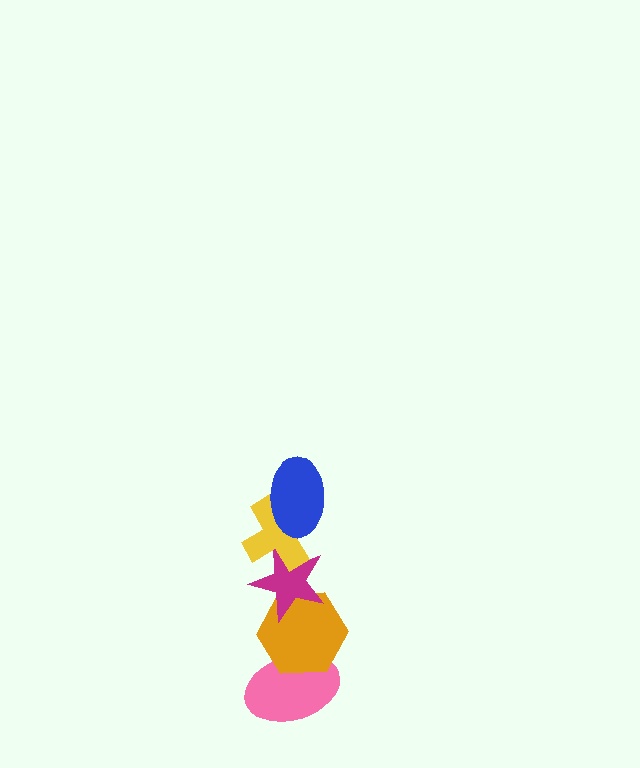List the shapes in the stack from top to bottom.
From top to bottom: the blue ellipse, the yellow cross, the magenta star, the orange hexagon, the pink ellipse.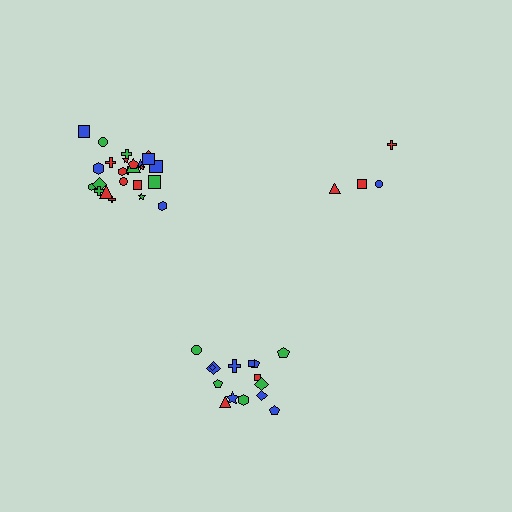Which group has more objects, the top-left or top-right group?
The top-left group.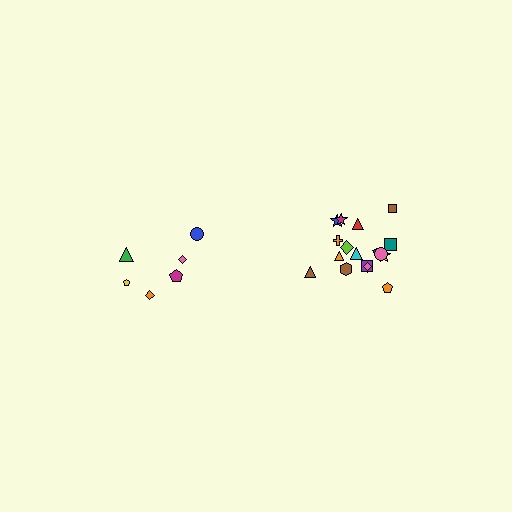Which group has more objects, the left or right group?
The right group.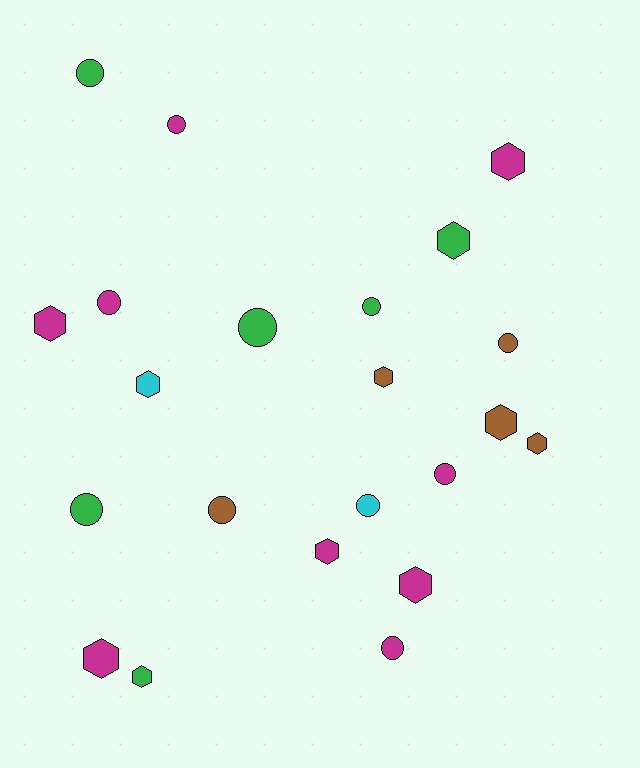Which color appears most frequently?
Magenta, with 9 objects.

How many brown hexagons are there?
There are 3 brown hexagons.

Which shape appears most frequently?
Hexagon, with 11 objects.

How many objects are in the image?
There are 22 objects.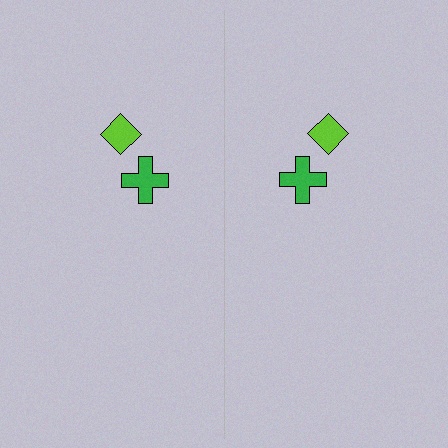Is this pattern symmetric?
Yes, this pattern has bilateral (reflection) symmetry.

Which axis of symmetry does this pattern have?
The pattern has a vertical axis of symmetry running through the center of the image.